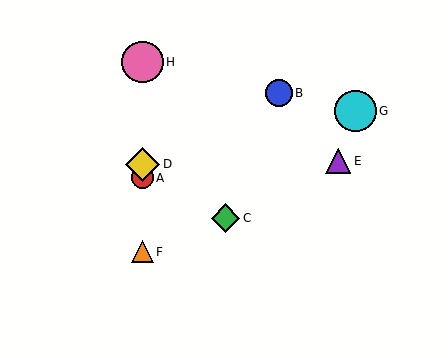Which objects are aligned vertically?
Objects A, D, F, H are aligned vertically.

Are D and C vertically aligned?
No, D is at x≈142 and C is at x≈225.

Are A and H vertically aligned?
Yes, both are at x≈142.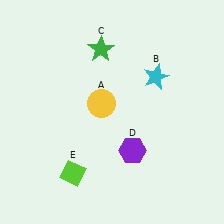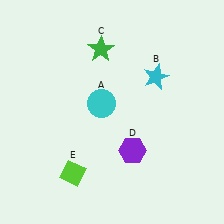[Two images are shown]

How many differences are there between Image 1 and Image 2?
There is 1 difference between the two images.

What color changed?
The circle (A) changed from yellow in Image 1 to cyan in Image 2.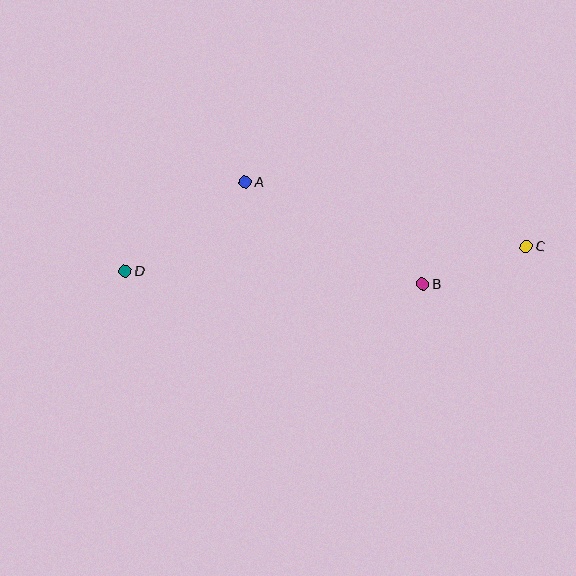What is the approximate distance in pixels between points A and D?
The distance between A and D is approximately 149 pixels.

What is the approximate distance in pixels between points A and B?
The distance between A and B is approximately 205 pixels.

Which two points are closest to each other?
Points B and C are closest to each other.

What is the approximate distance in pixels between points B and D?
The distance between B and D is approximately 298 pixels.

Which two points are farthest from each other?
Points C and D are farthest from each other.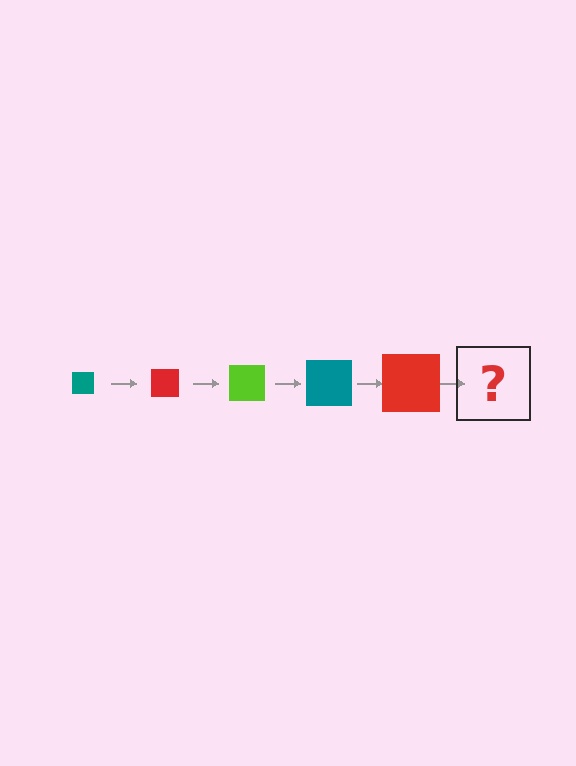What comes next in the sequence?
The next element should be a lime square, larger than the previous one.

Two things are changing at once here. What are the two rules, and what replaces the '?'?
The two rules are that the square grows larger each step and the color cycles through teal, red, and lime. The '?' should be a lime square, larger than the previous one.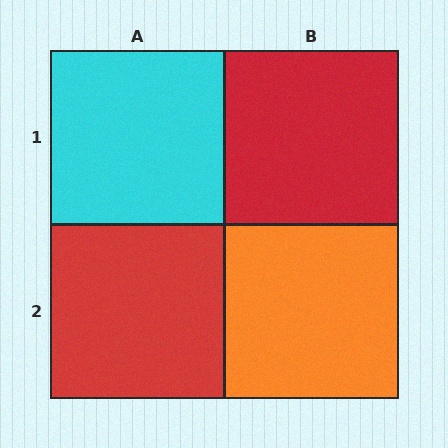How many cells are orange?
1 cell is orange.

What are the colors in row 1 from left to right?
Cyan, red.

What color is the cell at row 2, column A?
Red.